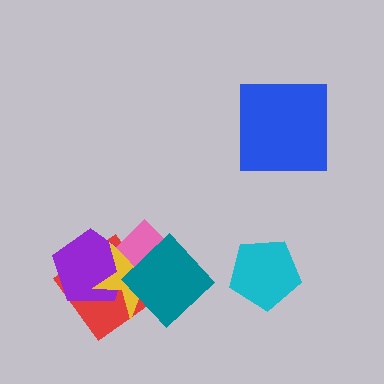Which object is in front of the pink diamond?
The teal diamond is in front of the pink diamond.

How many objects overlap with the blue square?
0 objects overlap with the blue square.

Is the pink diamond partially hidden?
Yes, it is partially covered by another shape.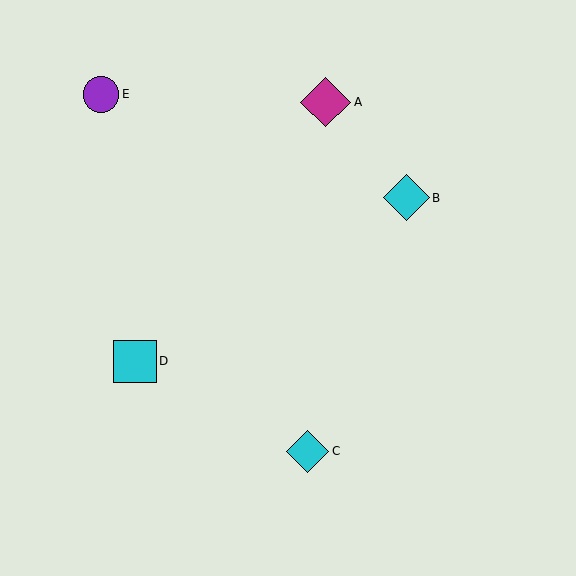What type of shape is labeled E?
Shape E is a purple circle.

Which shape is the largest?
The magenta diamond (labeled A) is the largest.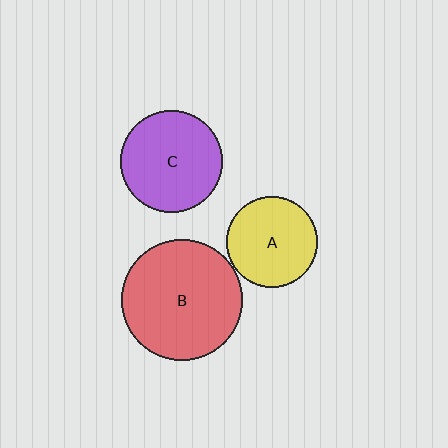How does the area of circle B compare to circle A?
Approximately 1.8 times.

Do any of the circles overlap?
No, none of the circles overlap.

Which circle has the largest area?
Circle B (red).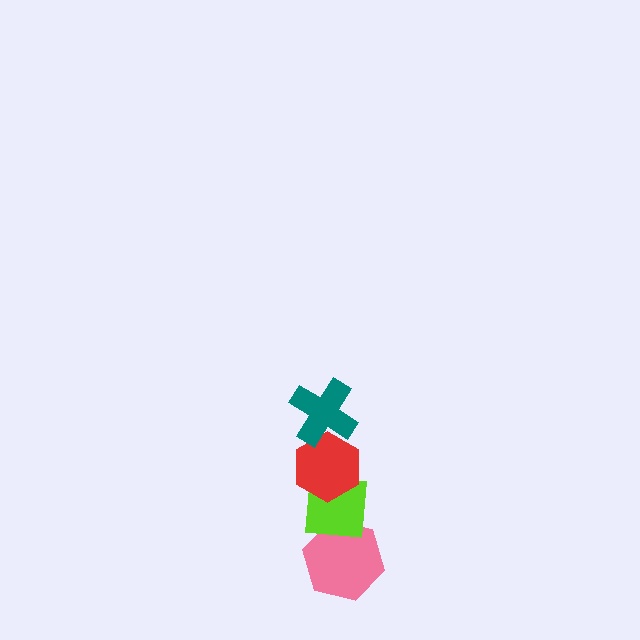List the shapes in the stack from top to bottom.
From top to bottom: the teal cross, the red hexagon, the lime square, the pink hexagon.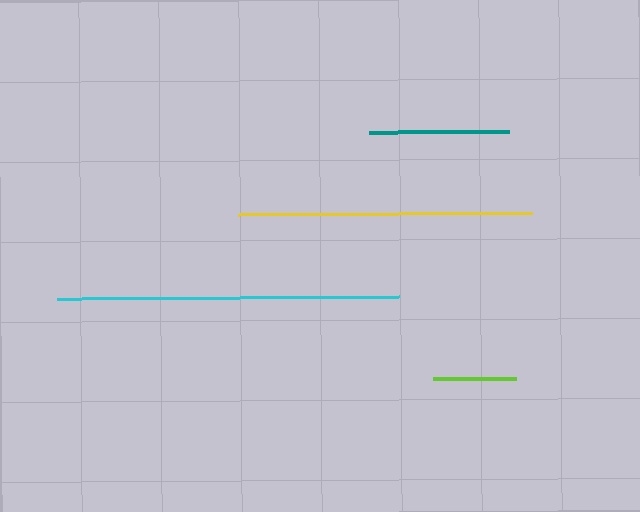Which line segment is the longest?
The cyan line is the longest at approximately 342 pixels.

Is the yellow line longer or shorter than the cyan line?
The cyan line is longer than the yellow line.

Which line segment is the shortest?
The lime line is the shortest at approximately 82 pixels.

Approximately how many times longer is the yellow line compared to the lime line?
The yellow line is approximately 3.6 times the length of the lime line.